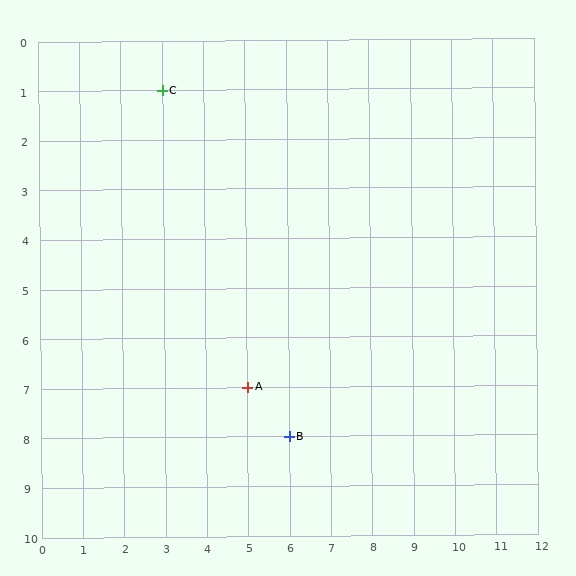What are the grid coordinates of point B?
Point B is at grid coordinates (6, 8).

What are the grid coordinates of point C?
Point C is at grid coordinates (3, 1).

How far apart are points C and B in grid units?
Points C and B are 3 columns and 7 rows apart (about 7.6 grid units diagonally).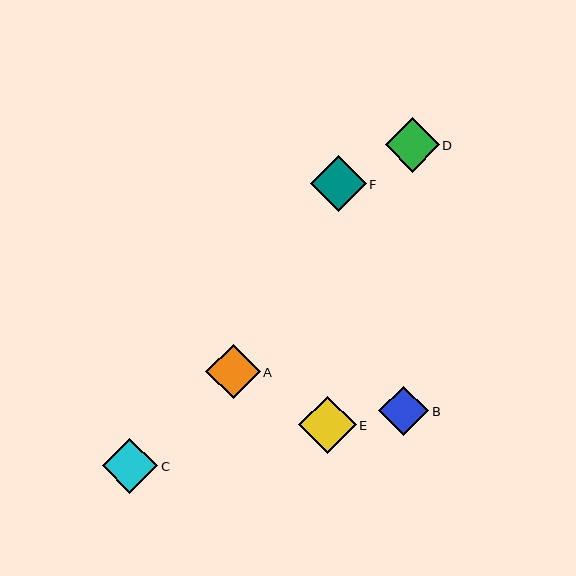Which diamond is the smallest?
Diamond B is the smallest with a size of approximately 50 pixels.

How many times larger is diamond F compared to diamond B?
Diamond F is approximately 1.1 times the size of diamond B.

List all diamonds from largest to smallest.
From largest to smallest: E, F, C, A, D, B.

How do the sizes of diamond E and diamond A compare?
Diamond E and diamond A are approximately the same size.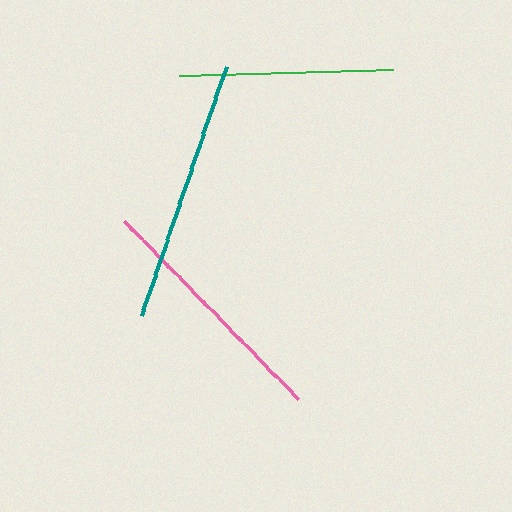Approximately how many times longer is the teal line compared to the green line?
The teal line is approximately 1.2 times the length of the green line.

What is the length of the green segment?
The green segment is approximately 214 pixels long.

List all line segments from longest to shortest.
From longest to shortest: teal, pink, green.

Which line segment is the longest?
The teal line is the longest at approximately 264 pixels.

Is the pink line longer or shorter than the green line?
The pink line is longer than the green line.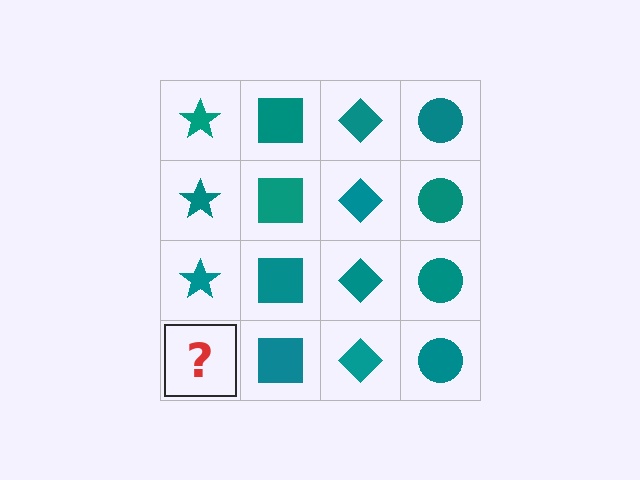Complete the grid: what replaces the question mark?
The question mark should be replaced with a teal star.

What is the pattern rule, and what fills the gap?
The rule is that each column has a consistent shape. The gap should be filled with a teal star.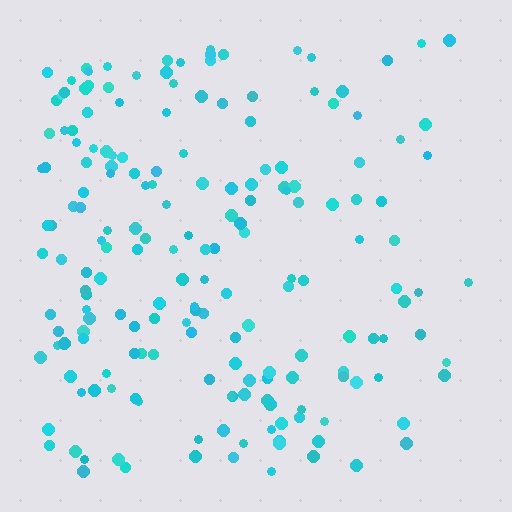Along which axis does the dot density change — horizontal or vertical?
Horizontal.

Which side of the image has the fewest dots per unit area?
The right.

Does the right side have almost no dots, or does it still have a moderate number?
Still a moderate number, just noticeably fewer than the left.